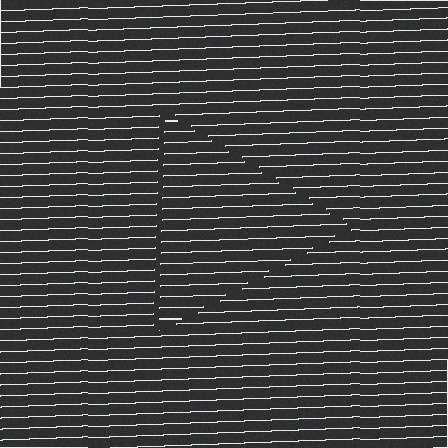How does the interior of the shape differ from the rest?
The interior of the shape contains the same grating, shifted by half a period — the contour is defined by the phase discontinuity where line-ends from the inner and outer gratings abut.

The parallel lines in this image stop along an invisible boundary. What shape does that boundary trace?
An illusory triangle. The interior of the shape contains the same grating, shifted by half a period — the contour is defined by the phase discontinuity where line-ends from the inner and outer gratings abut.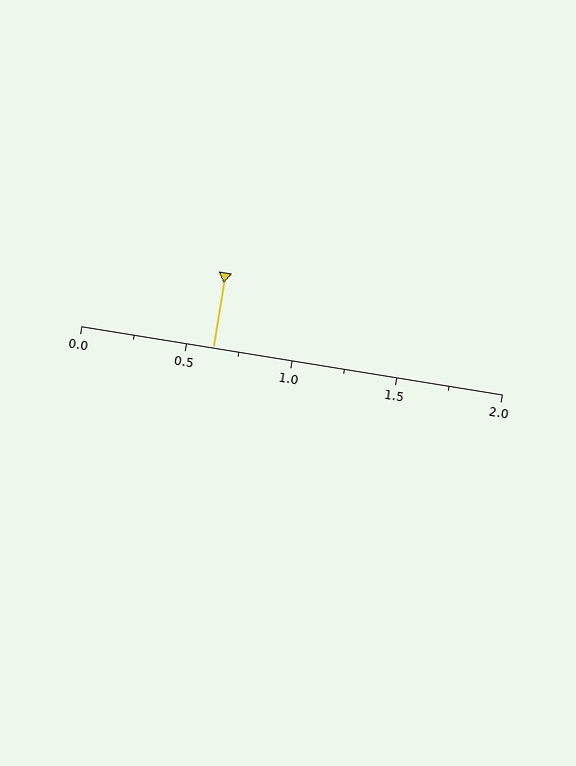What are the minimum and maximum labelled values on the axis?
The axis runs from 0.0 to 2.0.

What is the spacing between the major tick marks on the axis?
The major ticks are spaced 0.5 apart.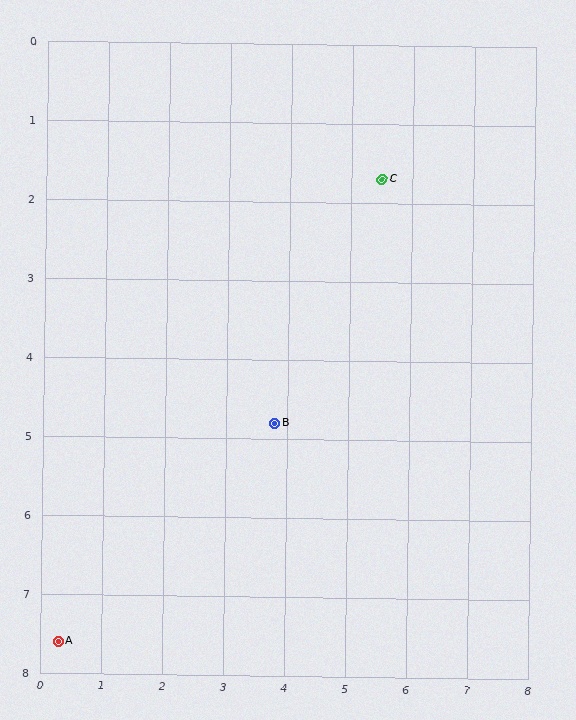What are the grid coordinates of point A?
Point A is at approximately (0.3, 7.6).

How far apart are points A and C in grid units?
Points A and C are about 7.9 grid units apart.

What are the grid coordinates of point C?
Point C is at approximately (5.5, 1.7).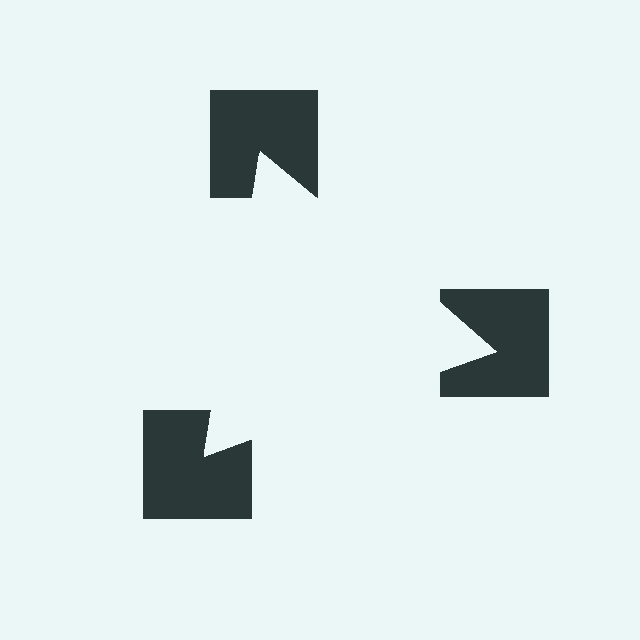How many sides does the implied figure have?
3 sides.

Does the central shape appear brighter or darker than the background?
It typically appears slightly brighter than the background, even though no actual brightness change is drawn.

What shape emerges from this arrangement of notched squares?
An illusory triangle — its edges are inferred from the aligned wedge cuts in the notched squares, not physically drawn.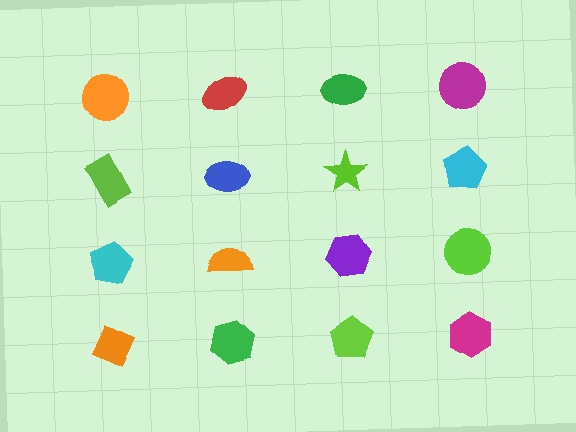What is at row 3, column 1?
A cyan pentagon.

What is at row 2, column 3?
A lime star.